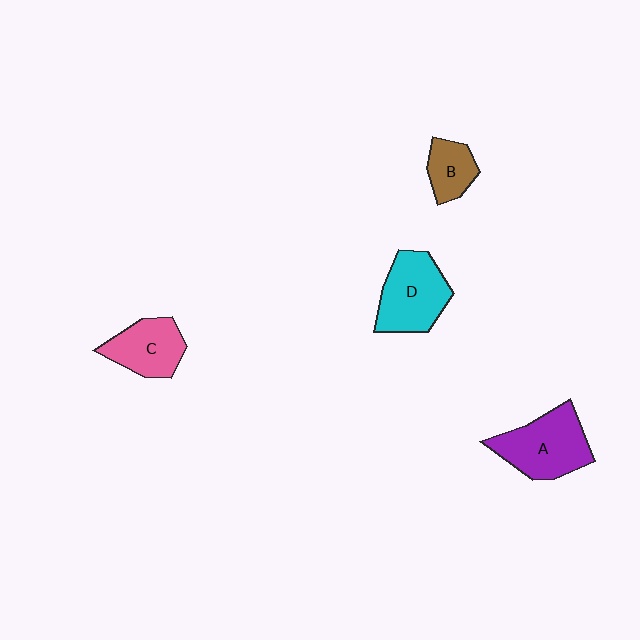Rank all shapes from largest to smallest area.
From largest to smallest: A (purple), D (cyan), C (pink), B (brown).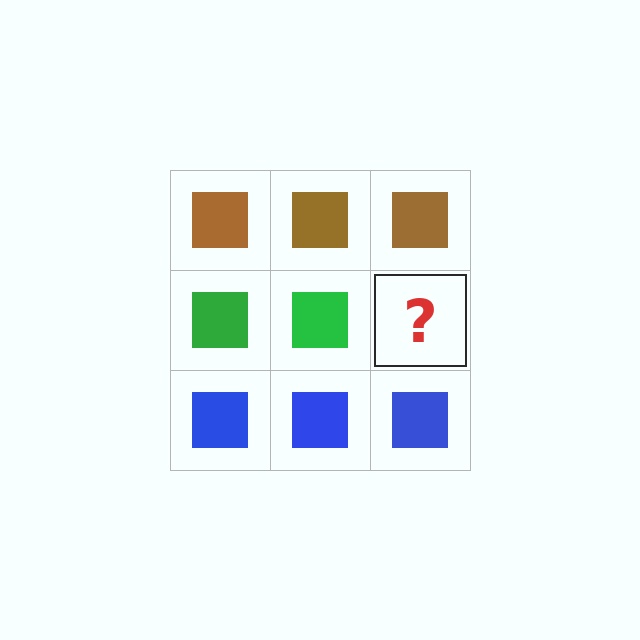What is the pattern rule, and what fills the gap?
The rule is that each row has a consistent color. The gap should be filled with a green square.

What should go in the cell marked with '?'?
The missing cell should contain a green square.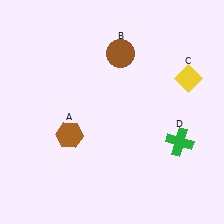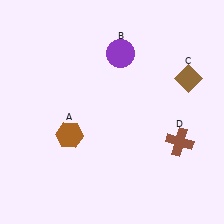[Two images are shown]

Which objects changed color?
B changed from brown to purple. C changed from yellow to brown. D changed from green to brown.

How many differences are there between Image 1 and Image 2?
There are 3 differences between the two images.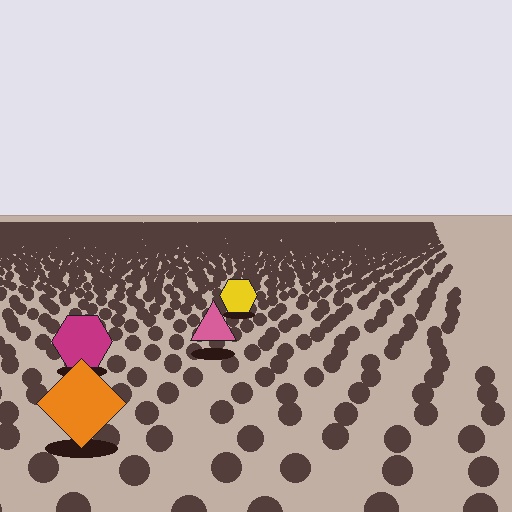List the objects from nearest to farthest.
From nearest to farthest: the orange diamond, the magenta hexagon, the pink triangle, the yellow hexagon.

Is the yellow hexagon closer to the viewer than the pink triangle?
No. The pink triangle is closer — you can tell from the texture gradient: the ground texture is coarser near it.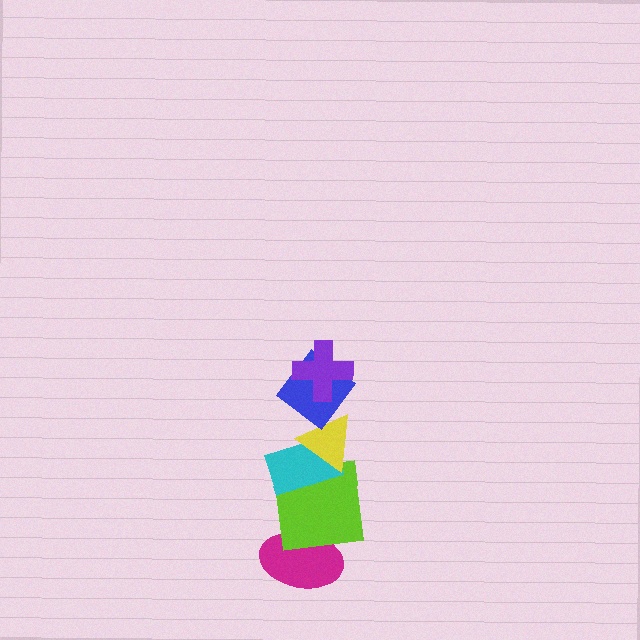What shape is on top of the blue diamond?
The purple cross is on top of the blue diamond.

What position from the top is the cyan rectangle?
The cyan rectangle is 4th from the top.